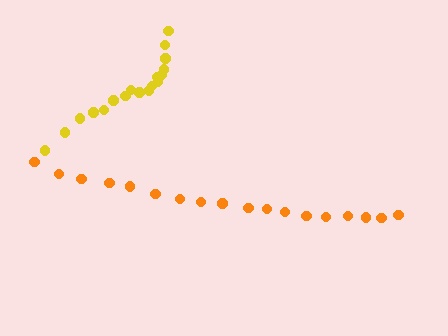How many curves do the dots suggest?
There are 2 distinct paths.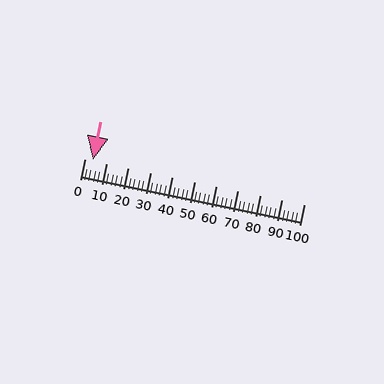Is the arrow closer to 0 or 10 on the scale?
The arrow is closer to 0.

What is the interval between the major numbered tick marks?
The major tick marks are spaced 10 units apart.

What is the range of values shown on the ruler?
The ruler shows values from 0 to 100.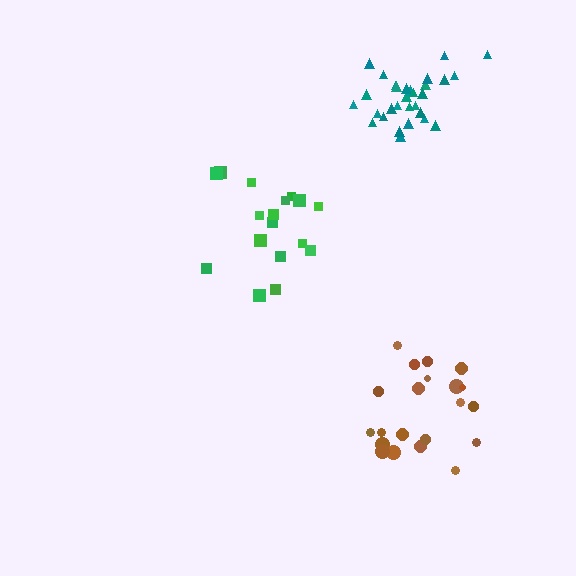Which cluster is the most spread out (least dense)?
Green.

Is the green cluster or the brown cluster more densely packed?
Brown.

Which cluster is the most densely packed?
Teal.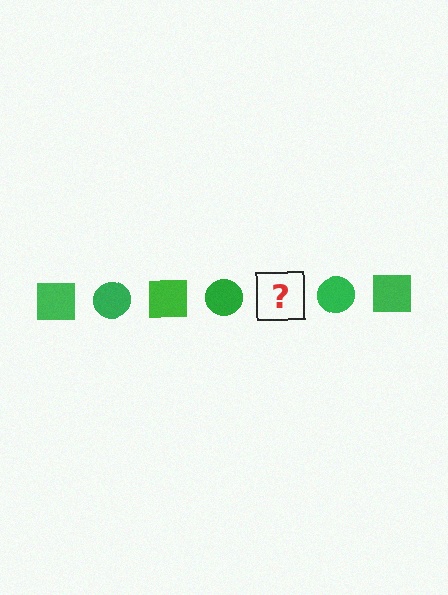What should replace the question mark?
The question mark should be replaced with a green square.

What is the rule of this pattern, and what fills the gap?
The rule is that the pattern cycles through square, circle shapes in green. The gap should be filled with a green square.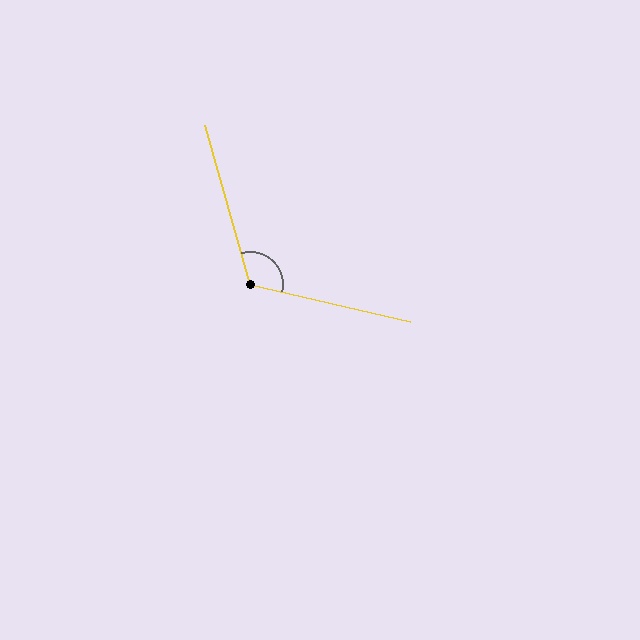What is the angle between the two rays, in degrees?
Approximately 119 degrees.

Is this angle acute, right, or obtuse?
It is obtuse.